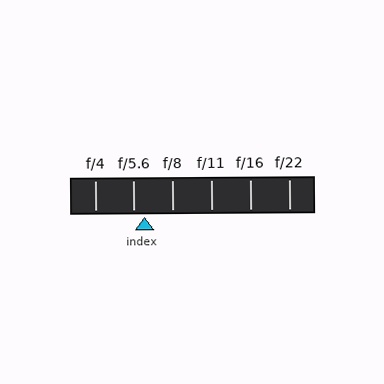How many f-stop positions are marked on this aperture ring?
There are 6 f-stop positions marked.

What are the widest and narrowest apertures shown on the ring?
The widest aperture shown is f/4 and the narrowest is f/22.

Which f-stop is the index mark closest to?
The index mark is closest to f/5.6.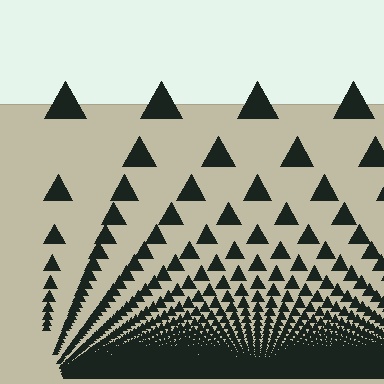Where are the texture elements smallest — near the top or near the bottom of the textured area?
Near the bottom.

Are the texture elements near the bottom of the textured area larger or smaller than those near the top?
Smaller. The gradient is inverted — elements near the bottom are smaller and denser.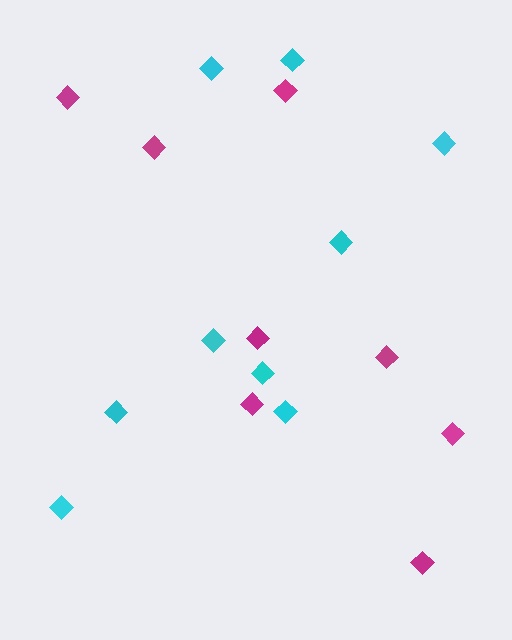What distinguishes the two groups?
There are 2 groups: one group of magenta diamonds (8) and one group of cyan diamonds (9).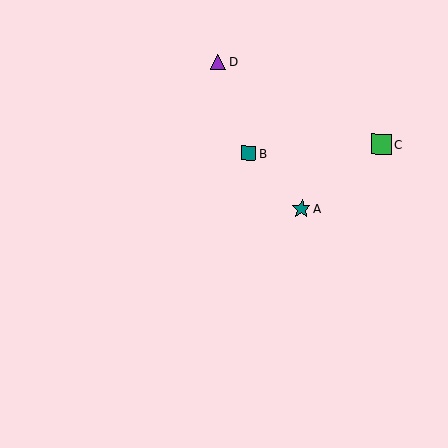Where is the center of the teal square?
The center of the teal square is at (248, 153).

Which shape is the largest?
The green square (labeled C) is the largest.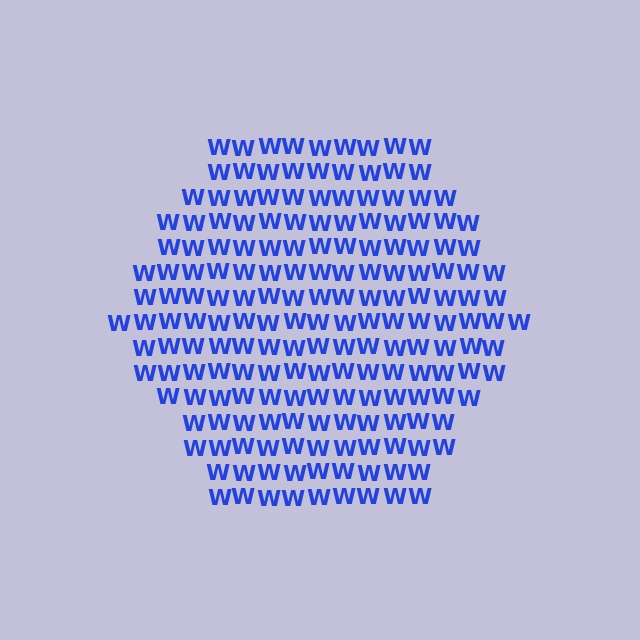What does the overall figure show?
The overall figure shows a hexagon.